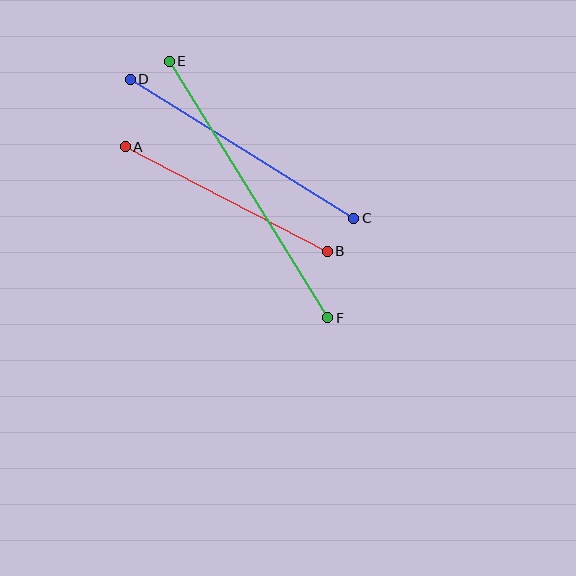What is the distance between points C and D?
The distance is approximately 263 pixels.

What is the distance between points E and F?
The distance is approximately 302 pixels.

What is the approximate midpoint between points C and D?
The midpoint is at approximately (242, 149) pixels.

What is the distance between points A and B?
The distance is approximately 228 pixels.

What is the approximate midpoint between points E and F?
The midpoint is at approximately (248, 189) pixels.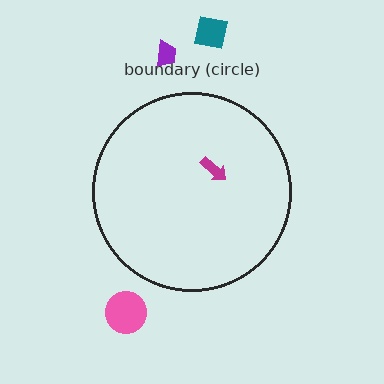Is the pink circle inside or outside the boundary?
Outside.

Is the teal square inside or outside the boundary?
Outside.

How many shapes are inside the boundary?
1 inside, 3 outside.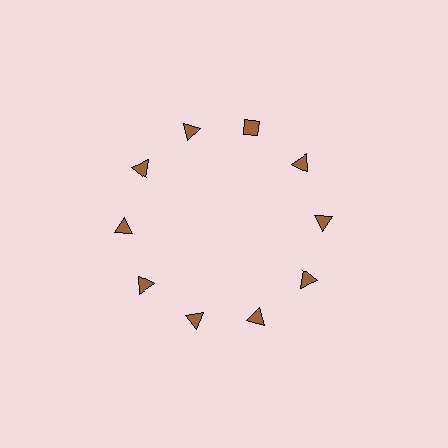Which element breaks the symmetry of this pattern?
The brown diamond at roughly the 1 o'clock position breaks the symmetry. All other shapes are brown triangles.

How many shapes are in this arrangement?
There are 10 shapes arranged in a ring pattern.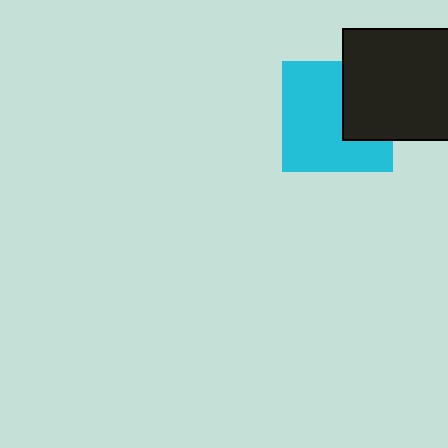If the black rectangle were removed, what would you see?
You would see the complete cyan square.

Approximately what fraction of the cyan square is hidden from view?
Roughly 34% of the cyan square is hidden behind the black rectangle.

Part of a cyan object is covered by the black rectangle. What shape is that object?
It is a square.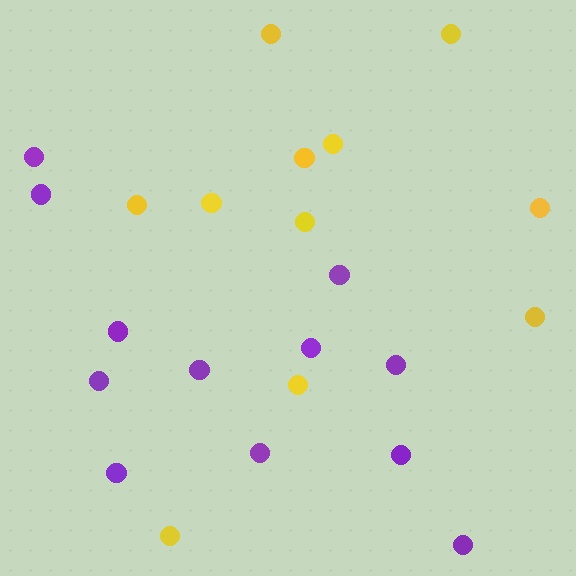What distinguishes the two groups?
There are 2 groups: one group of yellow circles (11) and one group of purple circles (12).